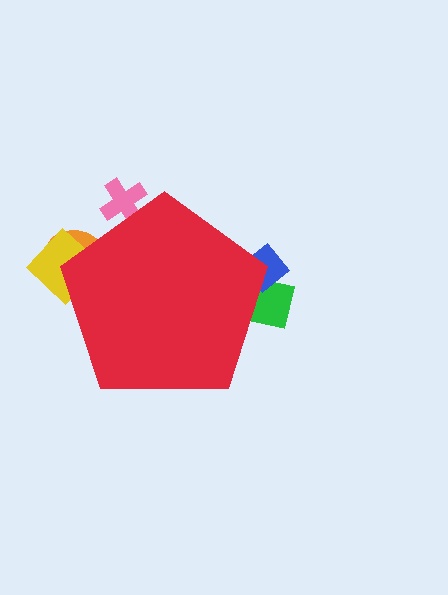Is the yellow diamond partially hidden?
Yes, the yellow diamond is partially hidden behind the red pentagon.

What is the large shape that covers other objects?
A red pentagon.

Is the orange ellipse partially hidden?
Yes, the orange ellipse is partially hidden behind the red pentagon.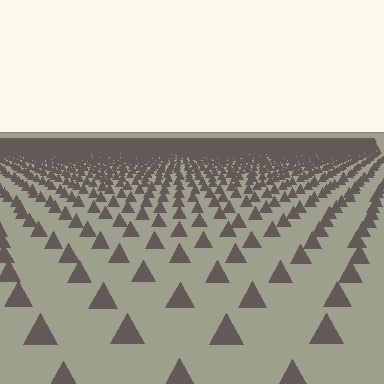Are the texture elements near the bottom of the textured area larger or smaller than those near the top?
Larger. Near the bottom, elements are closer to the viewer and appear at a bigger on-screen size.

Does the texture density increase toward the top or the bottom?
Density increases toward the top.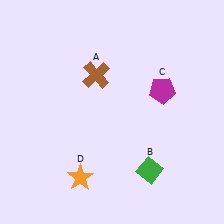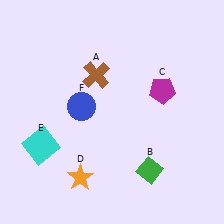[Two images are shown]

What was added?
A cyan square (E), a blue circle (F) were added in Image 2.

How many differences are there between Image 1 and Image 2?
There are 2 differences between the two images.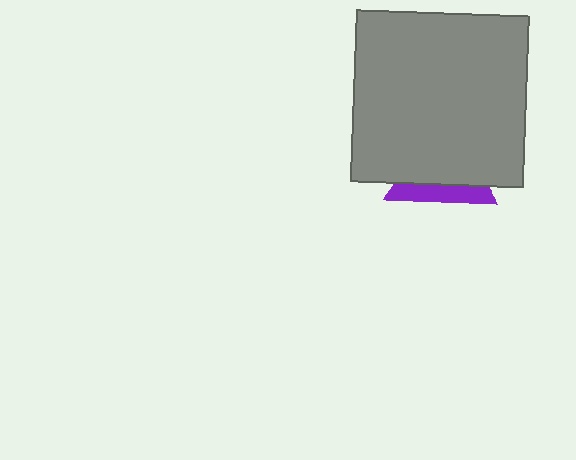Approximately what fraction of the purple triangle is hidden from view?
Roughly 68% of the purple triangle is hidden behind the gray square.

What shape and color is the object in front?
The object in front is a gray square.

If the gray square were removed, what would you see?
You would see the complete purple triangle.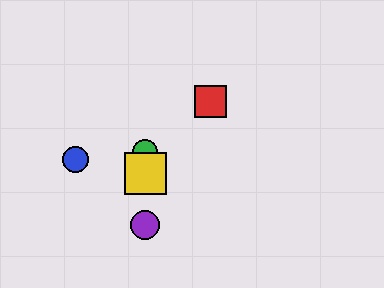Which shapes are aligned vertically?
The green circle, the yellow square, the purple circle are aligned vertically.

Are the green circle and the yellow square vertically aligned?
Yes, both are at x≈145.